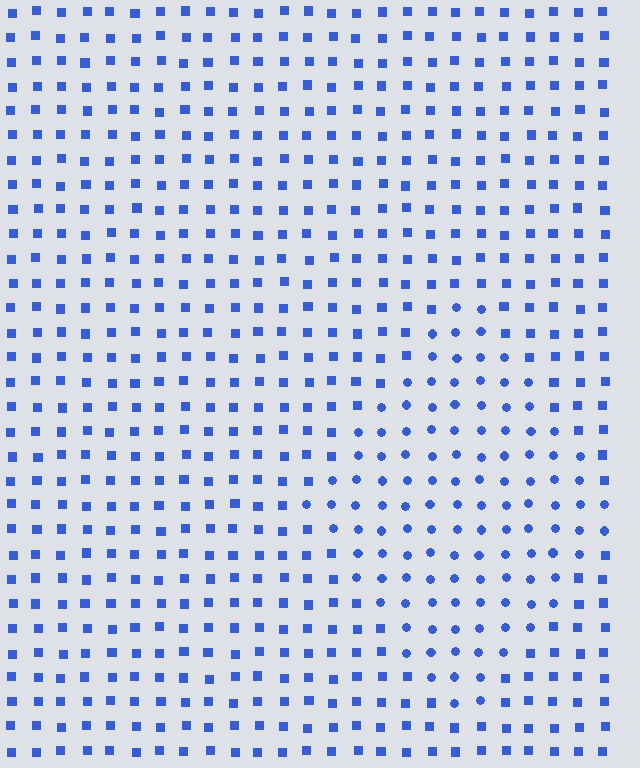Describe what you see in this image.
The image is filled with small blue elements arranged in a uniform grid. A diamond-shaped region contains circles, while the surrounding area contains squares. The boundary is defined purely by the change in element shape.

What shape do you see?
I see a diamond.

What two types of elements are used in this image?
The image uses circles inside the diamond region and squares outside it.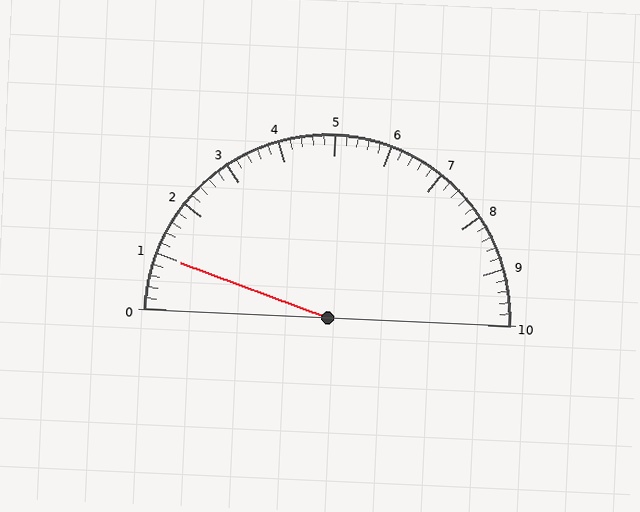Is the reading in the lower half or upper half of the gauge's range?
The reading is in the lower half of the range (0 to 10).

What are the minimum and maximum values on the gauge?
The gauge ranges from 0 to 10.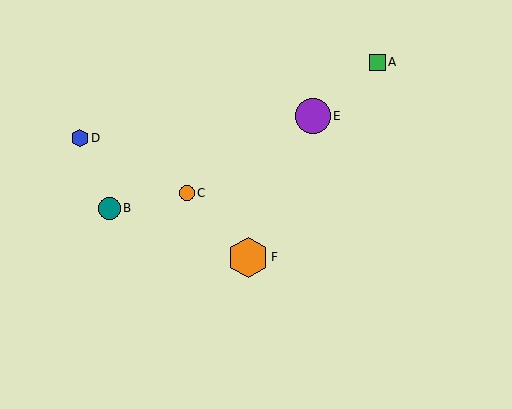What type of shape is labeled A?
Shape A is a green square.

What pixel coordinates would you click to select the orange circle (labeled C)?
Click at (187, 193) to select the orange circle C.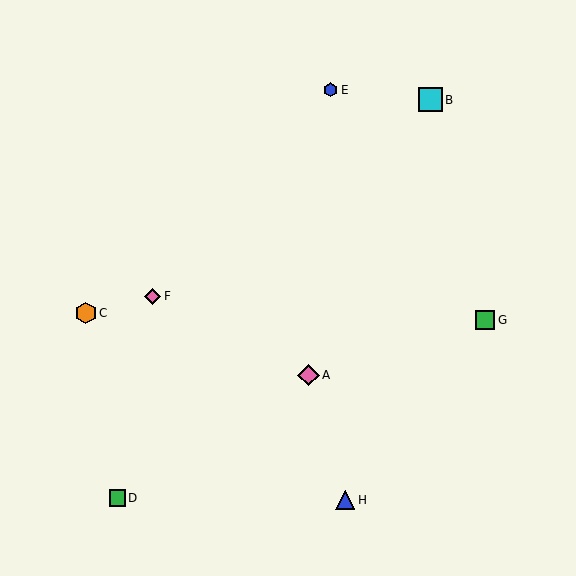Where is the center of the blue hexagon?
The center of the blue hexagon is at (331, 90).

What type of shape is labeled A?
Shape A is a pink diamond.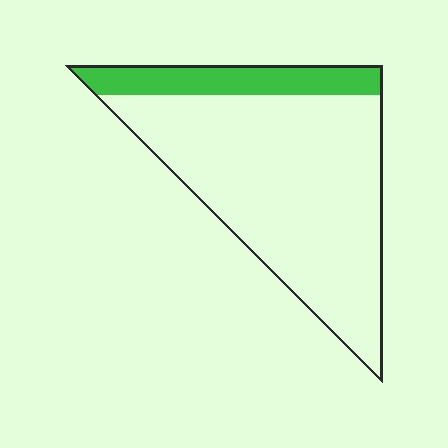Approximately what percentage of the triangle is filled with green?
Approximately 20%.